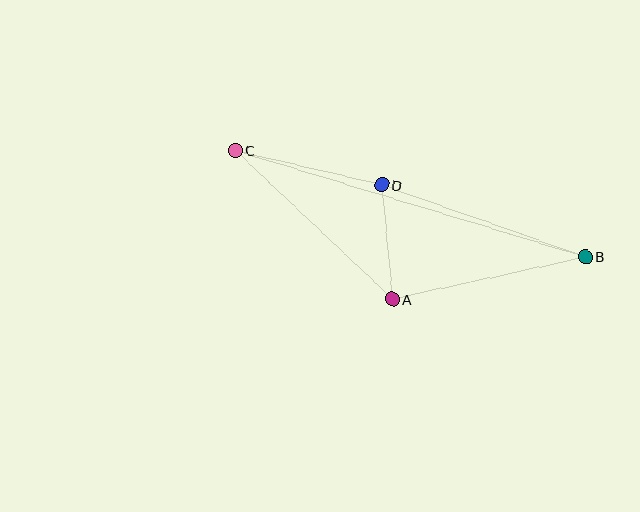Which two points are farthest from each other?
Points B and C are farthest from each other.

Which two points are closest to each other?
Points A and D are closest to each other.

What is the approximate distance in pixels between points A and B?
The distance between A and B is approximately 198 pixels.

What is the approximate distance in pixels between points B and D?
The distance between B and D is approximately 216 pixels.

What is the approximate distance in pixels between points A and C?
The distance between A and C is approximately 216 pixels.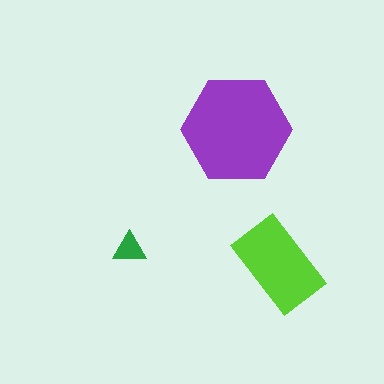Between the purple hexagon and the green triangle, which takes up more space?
The purple hexagon.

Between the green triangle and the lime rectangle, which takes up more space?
The lime rectangle.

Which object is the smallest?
The green triangle.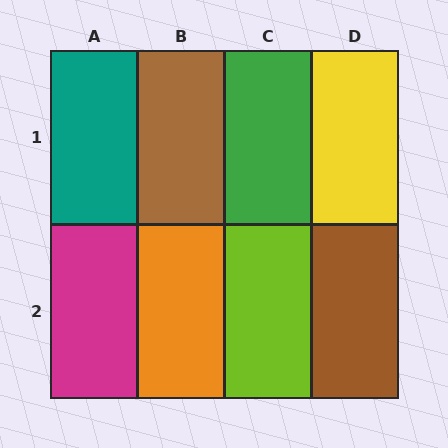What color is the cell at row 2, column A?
Magenta.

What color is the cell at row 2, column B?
Orange.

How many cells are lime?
1 cell is lime.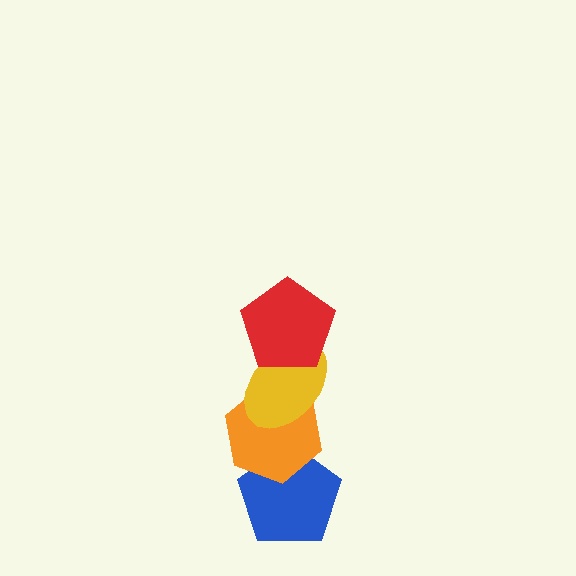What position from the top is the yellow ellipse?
The yellow ellipse is 2nd from the top.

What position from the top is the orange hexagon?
The orange hexagon is 3rd from the top.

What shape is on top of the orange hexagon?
The yellow ellipse is on top of the orange hexagon.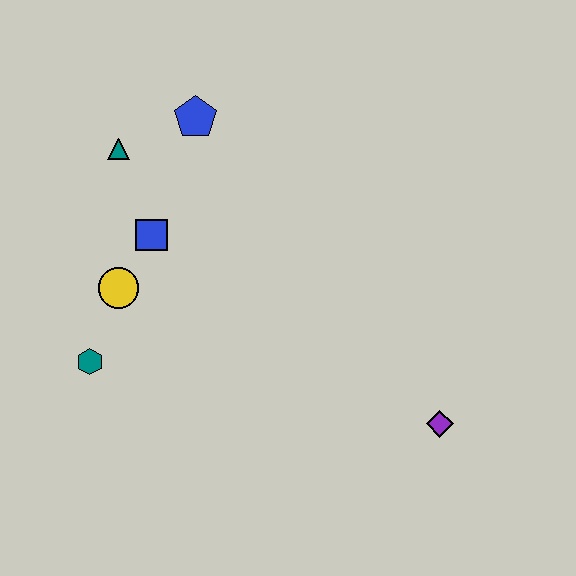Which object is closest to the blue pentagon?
The teal triangle is closest to the blue pentagon.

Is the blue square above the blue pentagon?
No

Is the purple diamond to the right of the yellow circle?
Yes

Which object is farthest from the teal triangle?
The purple diamond is farthest from the teal triangle.